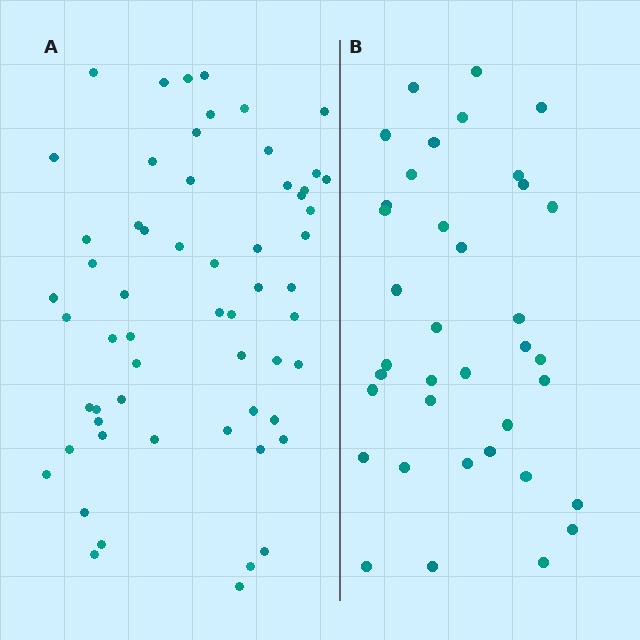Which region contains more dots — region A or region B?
Region A (the left region) has more dots.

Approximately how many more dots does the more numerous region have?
Region A has approximately 20 more dots than region B.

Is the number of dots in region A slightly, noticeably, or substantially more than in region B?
Region A has substantially more. The ratio is roughly 1.6 to 1.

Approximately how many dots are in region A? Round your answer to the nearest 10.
About 60 dots. (The exact count is 59, which rounds to 60.)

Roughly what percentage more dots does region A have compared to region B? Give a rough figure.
About 60% more.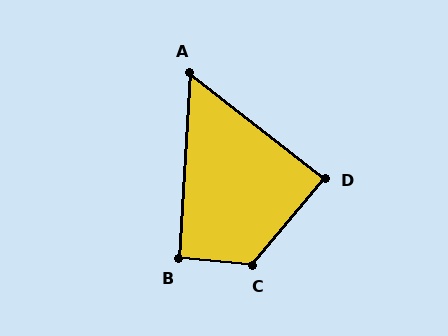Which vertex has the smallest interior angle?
A, at approximately 55 degrees.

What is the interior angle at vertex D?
Approximately 88 degrees (approximately right).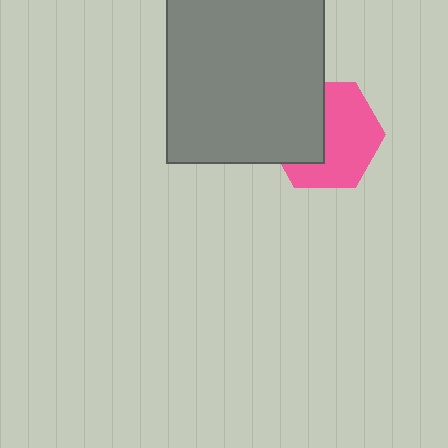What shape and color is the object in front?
The object in front is a gray rectangle.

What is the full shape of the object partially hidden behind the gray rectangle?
The partially hidden object is a pink hexagon.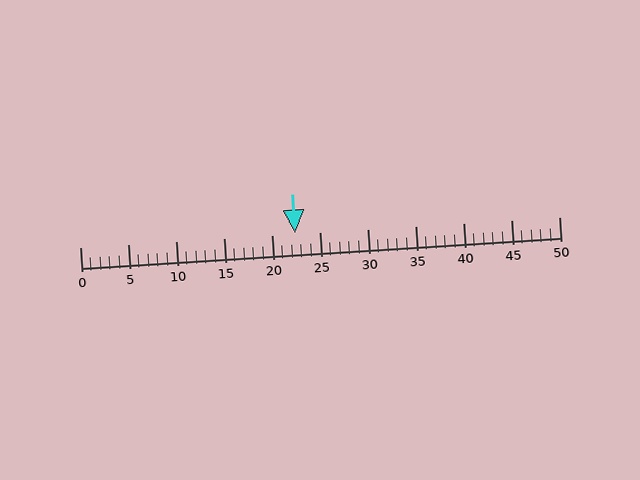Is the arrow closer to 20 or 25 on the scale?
The arrow is closer to 20.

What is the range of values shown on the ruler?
The ruler shows values from 0 to 50.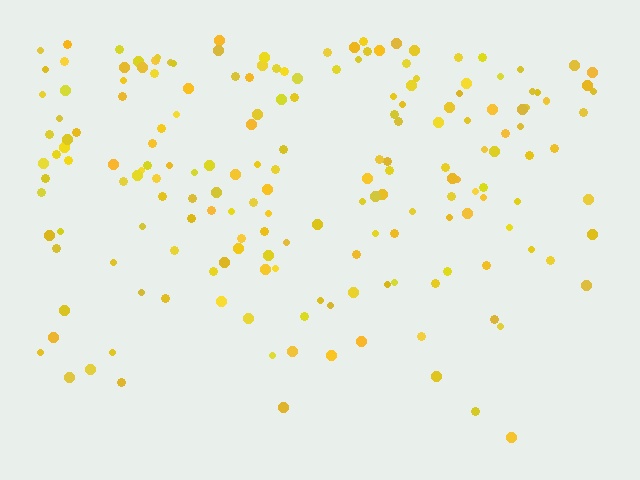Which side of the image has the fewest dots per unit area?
The bottom.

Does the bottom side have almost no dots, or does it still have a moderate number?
Still a moderate number, just noticeably fewer than the top.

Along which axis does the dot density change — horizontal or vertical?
Vertical.